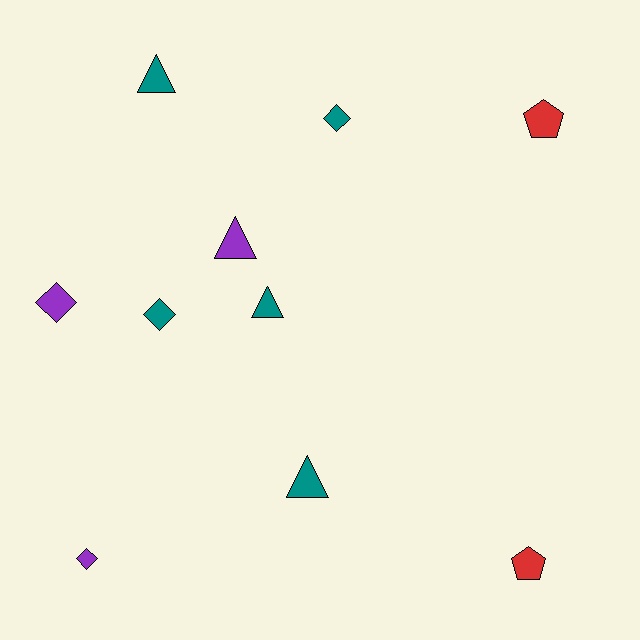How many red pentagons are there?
There are 2 red pentagons.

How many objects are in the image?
There are 10 objects.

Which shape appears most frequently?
Diamond, with 4 objects.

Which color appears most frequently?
Teal, with 5 objects.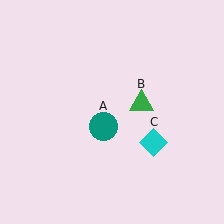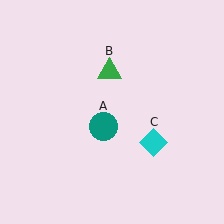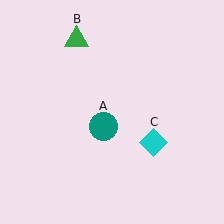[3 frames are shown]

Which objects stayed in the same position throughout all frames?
Teal circle (object A) and cyan diamond (object C) remained stationary.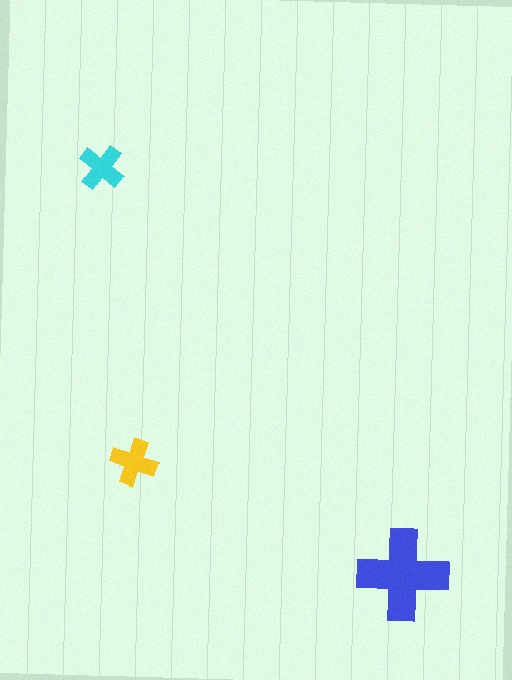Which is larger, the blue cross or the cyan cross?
The blue one.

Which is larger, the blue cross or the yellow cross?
The blue one.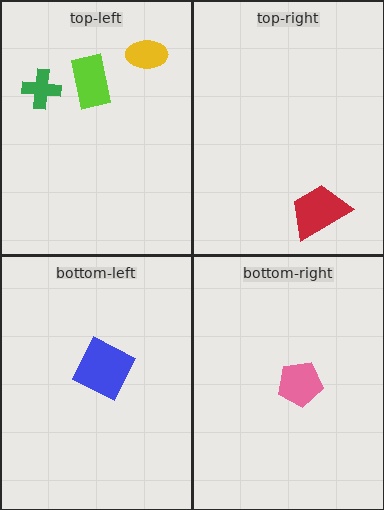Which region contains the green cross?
The top-left region.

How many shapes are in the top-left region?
3.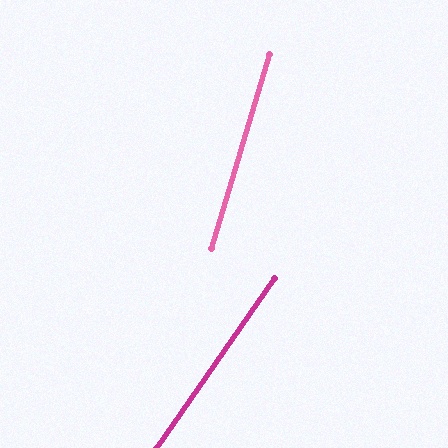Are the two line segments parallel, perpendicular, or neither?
Neither parallel nor perpendicular — they differ by about 18°.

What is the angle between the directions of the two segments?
Approximately 18 degrees.